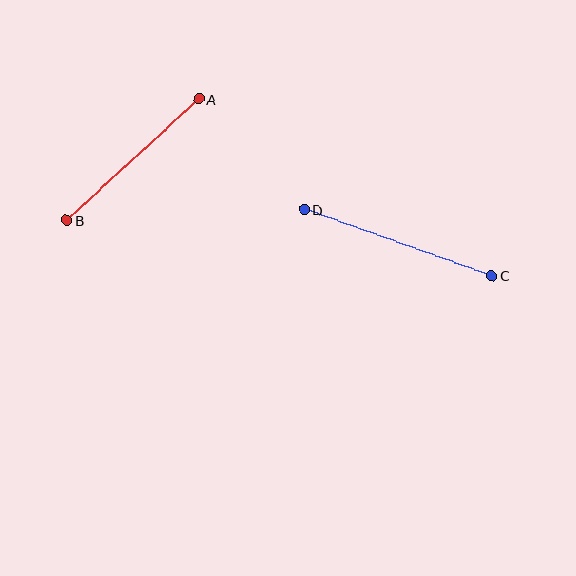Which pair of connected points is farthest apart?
Points C and D are farthest apart.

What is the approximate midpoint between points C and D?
The midpoint is at approximately (398, 243) pixels.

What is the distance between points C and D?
The distance is approximately 199 pixels.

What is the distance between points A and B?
The distance is approximately 179 pixels.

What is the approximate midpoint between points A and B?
The midpoint is at approximately (133, 160) pixels.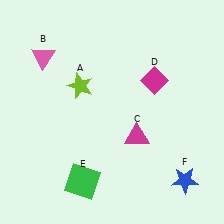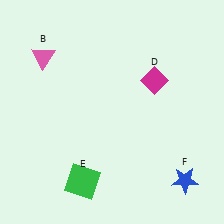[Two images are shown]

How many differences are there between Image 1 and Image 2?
There are 2 differences between the two images.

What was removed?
The lime star (A), the magenta triangle (C) were removed in Image 2.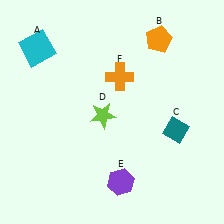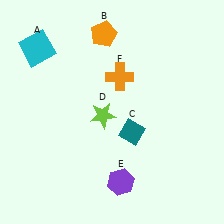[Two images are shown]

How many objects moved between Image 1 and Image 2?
2 objects moved between the two images.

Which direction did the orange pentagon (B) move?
The orange pentagon (B) moved left.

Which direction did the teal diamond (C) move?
The teal diamond (C) moved left.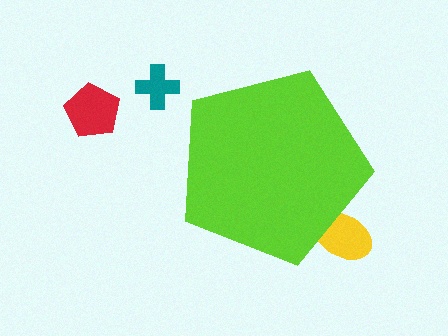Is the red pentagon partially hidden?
No, the red pentagon is fully visible.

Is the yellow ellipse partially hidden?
Yes, the yellow ellipse is partially hidden behind the lime pentagon.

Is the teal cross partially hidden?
No, the teal cross is fully visible.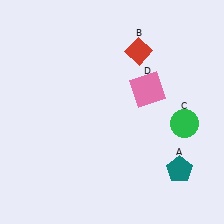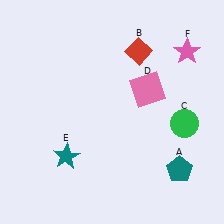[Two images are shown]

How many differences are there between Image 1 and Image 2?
There are 2 differences between the two images.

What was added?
A teal star (E), a pink star (F) were added in Image 2.